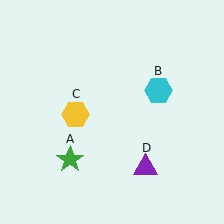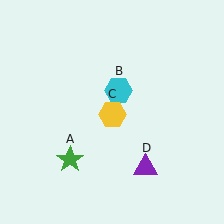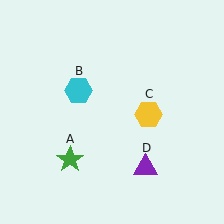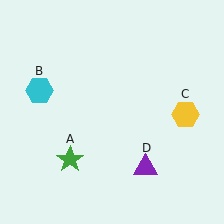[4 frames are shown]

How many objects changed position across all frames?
2 objects changed position: cyan hexagon (object B), yellow hexagon (object C).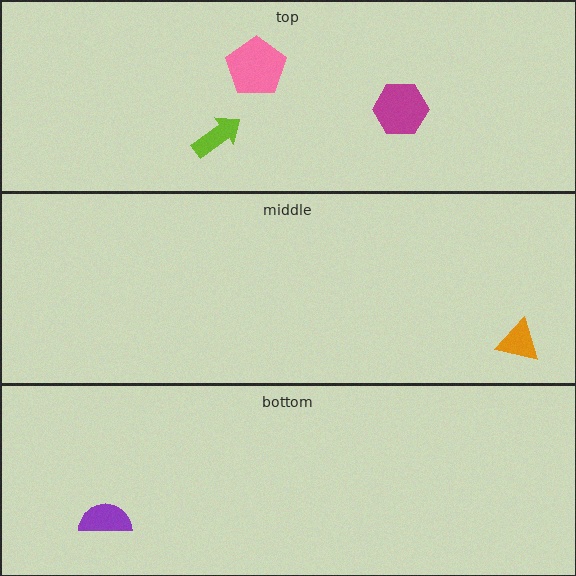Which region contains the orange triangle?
The middle region.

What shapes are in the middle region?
The orange triangle.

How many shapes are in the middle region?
1.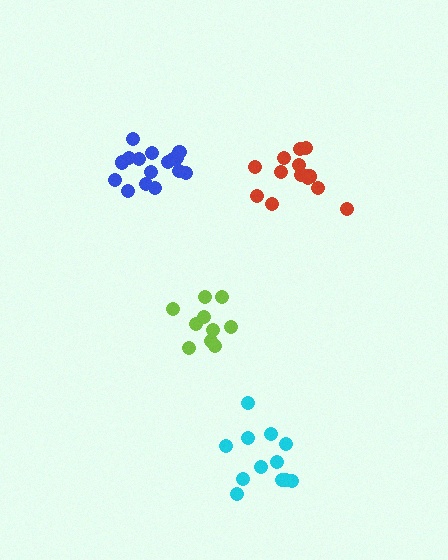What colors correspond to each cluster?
The clusters are colored: blue, lime, red, cyan.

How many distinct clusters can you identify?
There are 4 distinct clusters.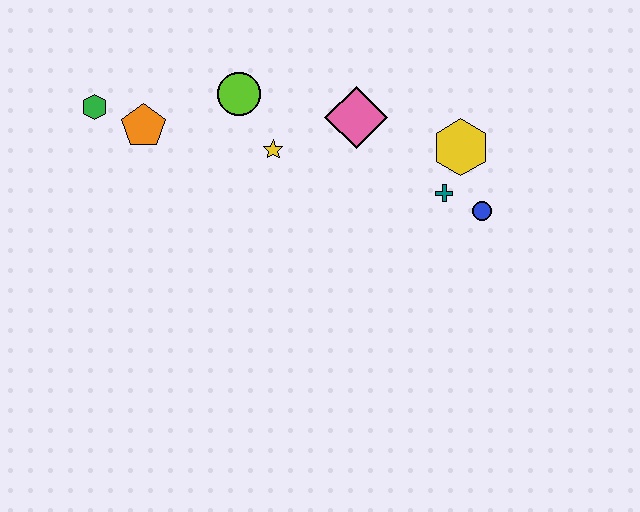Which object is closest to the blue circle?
The teal cross is closest to the blue circle.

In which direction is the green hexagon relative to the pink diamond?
The green hexagon is to the left of the pink diamond.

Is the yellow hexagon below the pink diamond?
Yes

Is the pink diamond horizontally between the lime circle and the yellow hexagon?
Yes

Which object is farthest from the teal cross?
The green hexagon is farthest from the teal cross.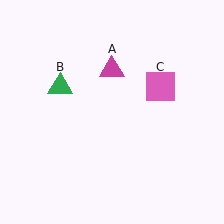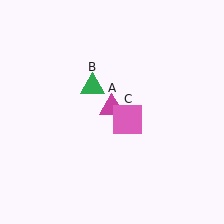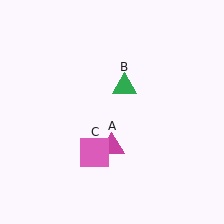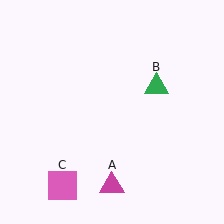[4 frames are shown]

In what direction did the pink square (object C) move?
The pink square (object C) moved down and to the left.